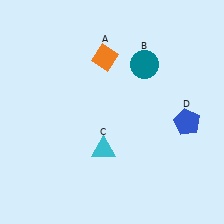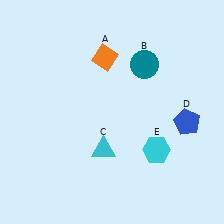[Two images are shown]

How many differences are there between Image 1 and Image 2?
There is 1 difference between the two images.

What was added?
A cyan hexagon (E) was added in Image 2.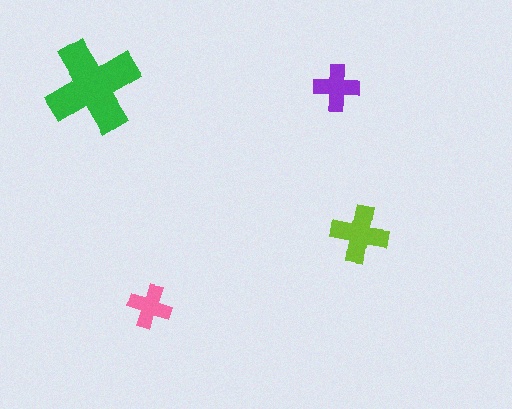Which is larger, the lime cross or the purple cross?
The lime one.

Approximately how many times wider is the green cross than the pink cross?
About 2 times wider.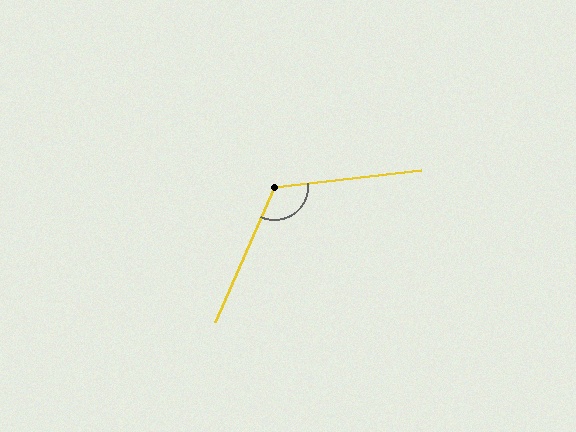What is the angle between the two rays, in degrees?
Approximately 120 degrees.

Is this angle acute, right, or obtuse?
It is obtuse.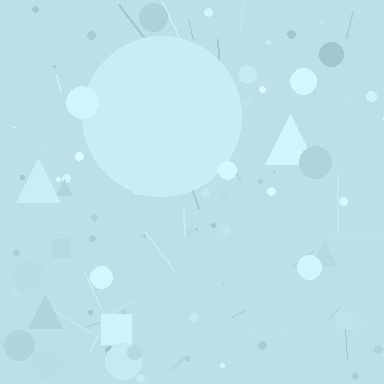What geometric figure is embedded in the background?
A circle is embedded in the background.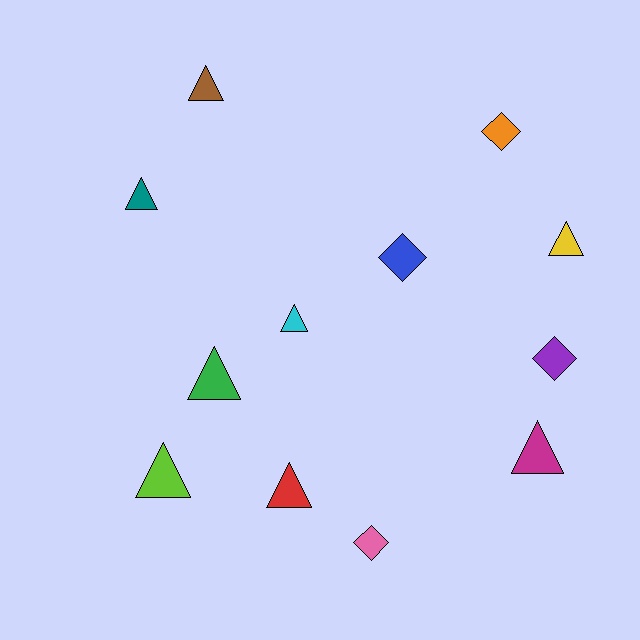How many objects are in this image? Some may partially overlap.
There are 12 objects.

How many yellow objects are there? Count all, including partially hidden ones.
There is 1 yellow object.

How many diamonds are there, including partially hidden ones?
There are 4 diamonds.